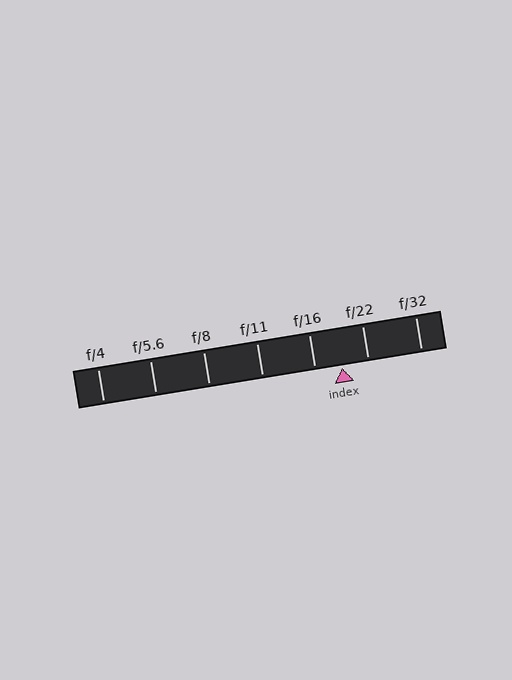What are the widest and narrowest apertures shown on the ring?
The widest aperture shown is f/4 and the narrowest is f/32.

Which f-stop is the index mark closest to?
The index mark is closest to f/22.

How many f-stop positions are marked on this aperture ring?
There are 7 f-stop positions marked.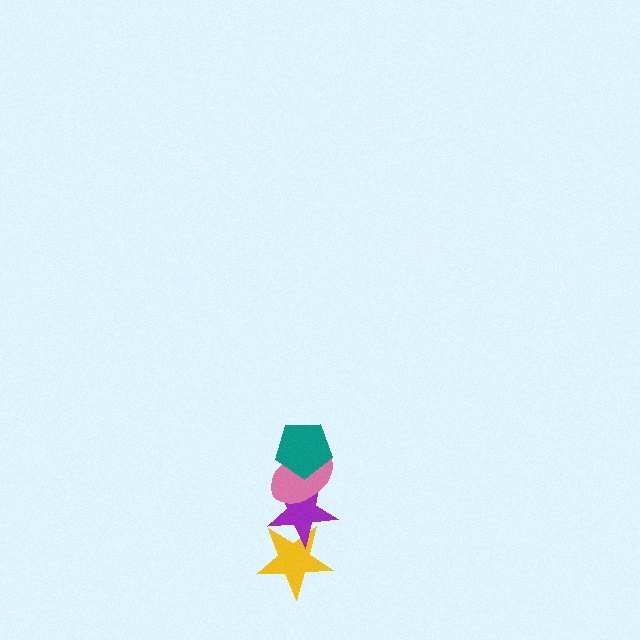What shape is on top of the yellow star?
The purple star is on top of the yellow star.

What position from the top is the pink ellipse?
The pink ellipse is 2nd from the top.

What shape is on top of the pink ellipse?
The teal pentagon is on top of the pink ellipse.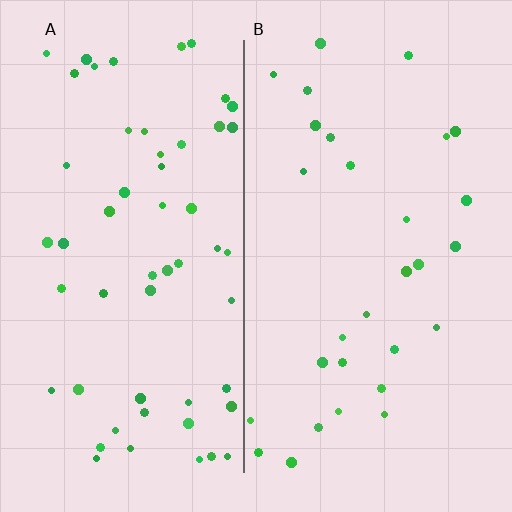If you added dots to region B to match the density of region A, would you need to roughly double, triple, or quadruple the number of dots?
Approximately double.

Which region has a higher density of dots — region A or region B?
A (the left).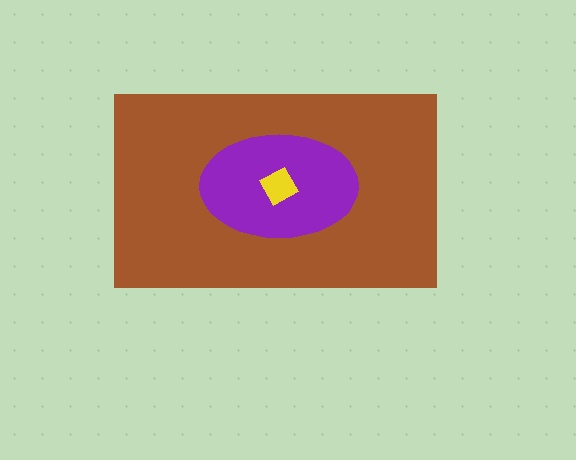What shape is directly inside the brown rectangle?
The purple ellipse.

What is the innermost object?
The yellow diamond.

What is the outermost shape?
The brown rectangle.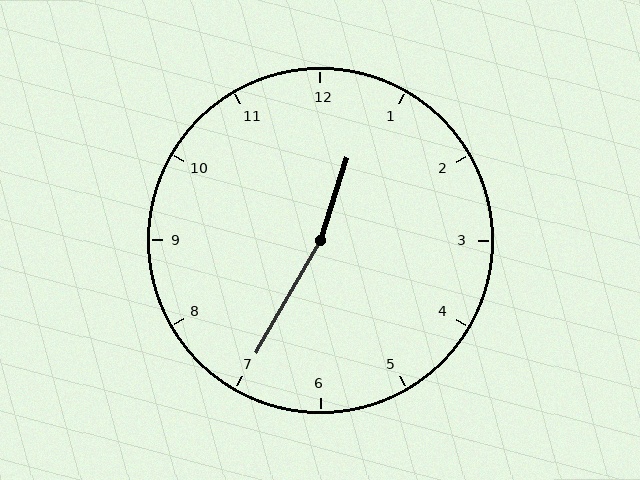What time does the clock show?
12:35.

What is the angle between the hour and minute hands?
Approximately 168 degrees.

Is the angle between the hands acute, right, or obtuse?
It is obtuse.